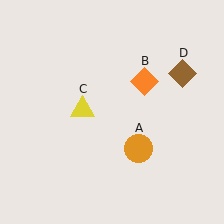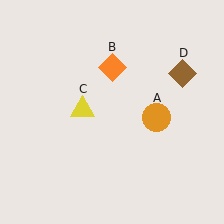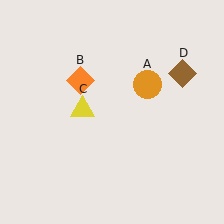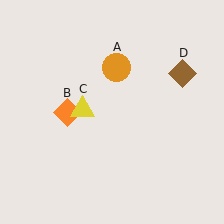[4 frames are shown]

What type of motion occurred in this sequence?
The orange circle (object A), orange diamond (object B) rotated counterclockwise around the center of the scene.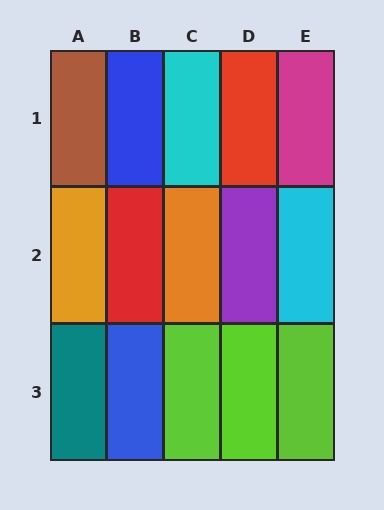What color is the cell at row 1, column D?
Red.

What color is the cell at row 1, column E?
Magenta.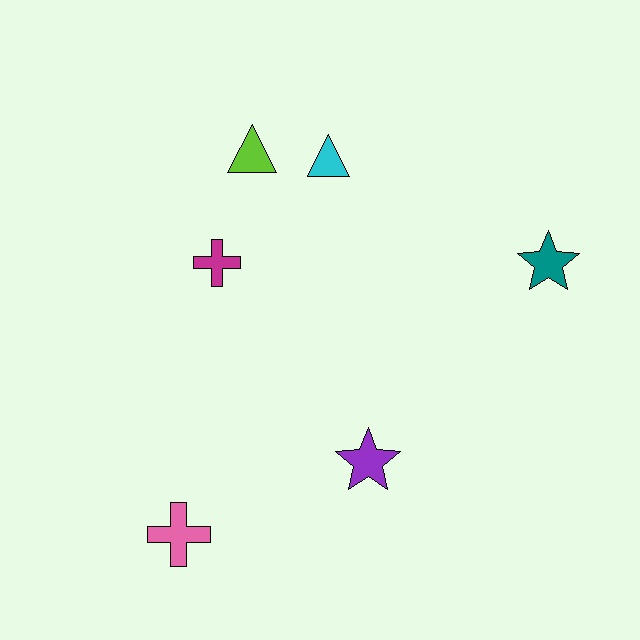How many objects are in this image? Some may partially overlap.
There are 6 objects.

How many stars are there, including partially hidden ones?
There are 2 stars.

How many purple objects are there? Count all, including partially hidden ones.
There is 1 purple object.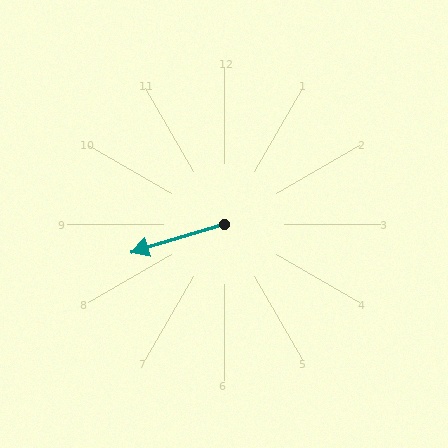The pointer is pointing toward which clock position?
Roughly 8 o'clock.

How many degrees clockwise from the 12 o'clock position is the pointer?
Approximately 253 degrees.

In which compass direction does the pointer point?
West.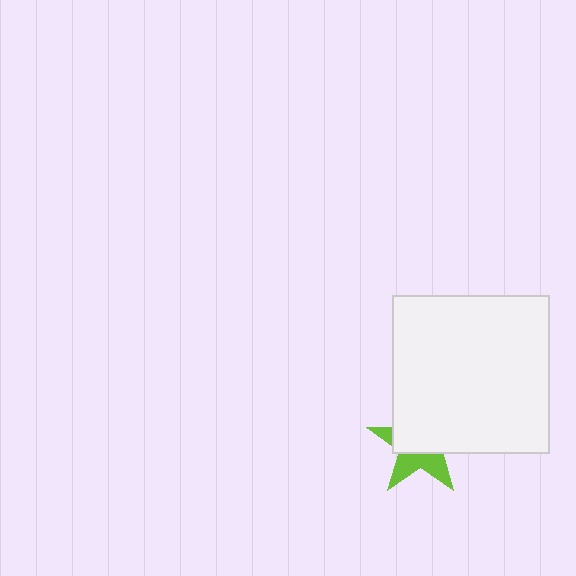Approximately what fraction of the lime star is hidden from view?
Roughly 59% of the lime star is hidden behind the white square.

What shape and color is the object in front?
The object in front is a white square.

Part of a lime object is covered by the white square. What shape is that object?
It is a star.